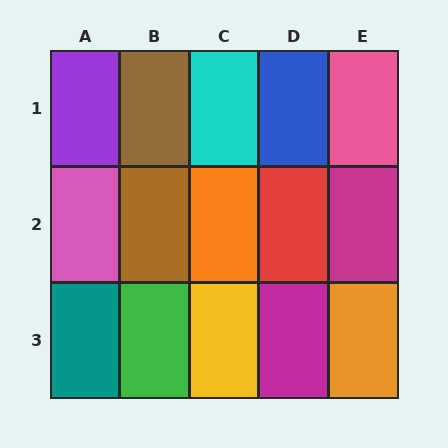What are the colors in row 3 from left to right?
Teal, green, yellow, magenta, orange.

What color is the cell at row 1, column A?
Purple.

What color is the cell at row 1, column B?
Brown.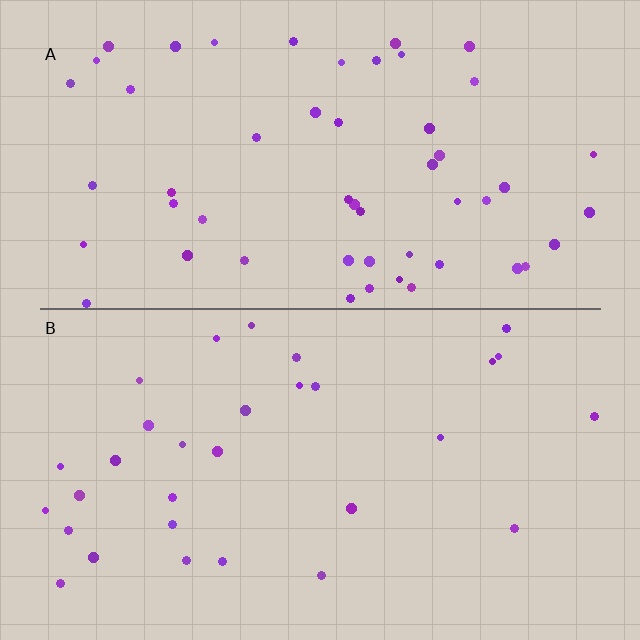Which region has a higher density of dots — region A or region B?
A (the top).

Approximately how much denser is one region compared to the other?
Approximately 1.7× — region A over region B.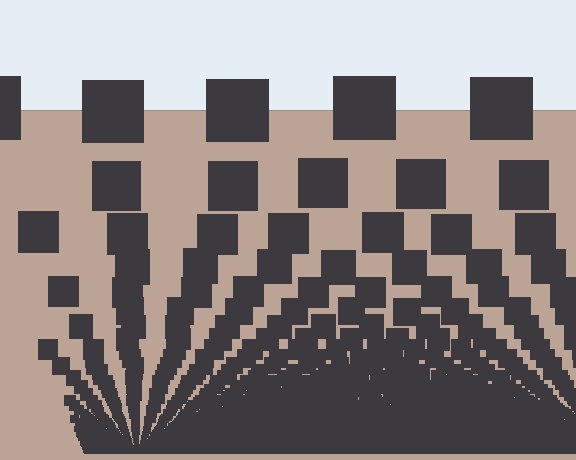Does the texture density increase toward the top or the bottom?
Density increases toward the bottom.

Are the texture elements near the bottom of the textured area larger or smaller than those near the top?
Smaller. The gradient is inverted — elements near the bottom are smaller and denser.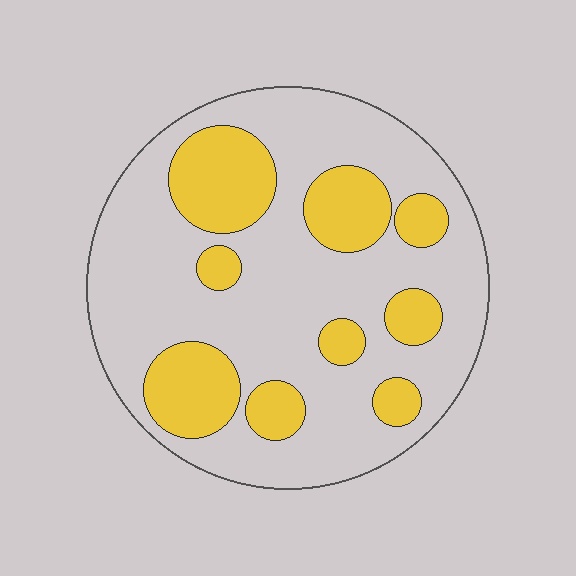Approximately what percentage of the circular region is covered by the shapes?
Approximately 30%.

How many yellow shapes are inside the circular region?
9.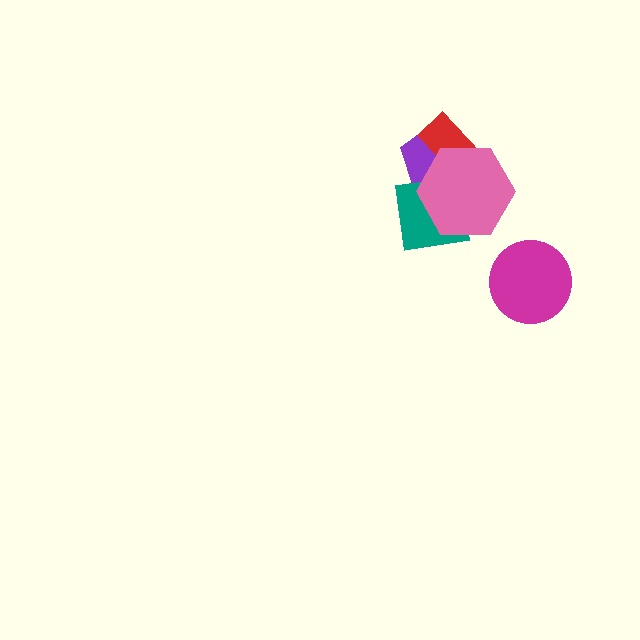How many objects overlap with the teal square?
2 objects overlap with the teal square.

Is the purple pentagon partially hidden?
Yes, it is partially covered by another shape.